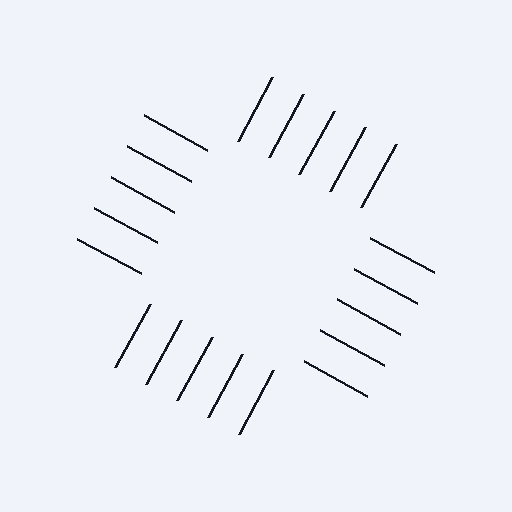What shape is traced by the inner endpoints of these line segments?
An illusory square — the line segments terminate on its edges but no continuous stroke is drawn.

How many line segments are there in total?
20 — 5 along each of the 4 edges.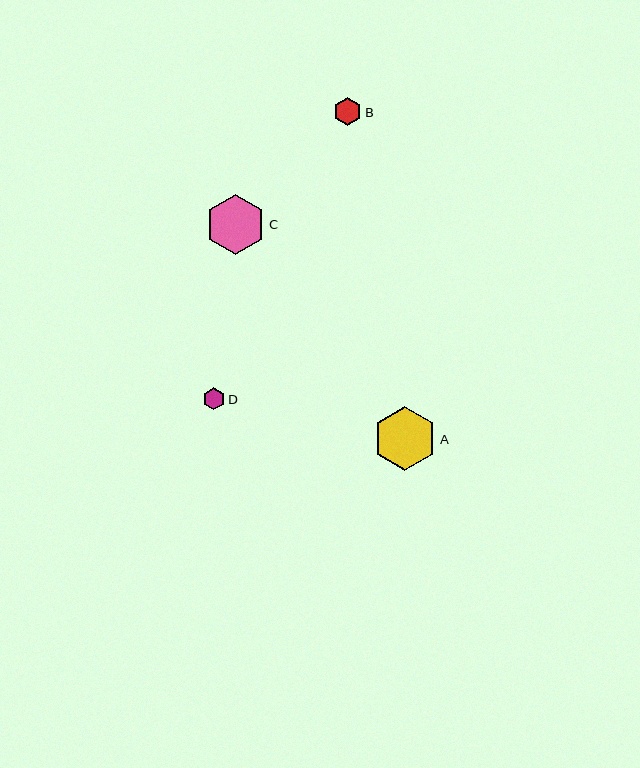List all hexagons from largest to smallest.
From largest to smallest: A, C, B, D.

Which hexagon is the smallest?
Hexagon D is the smallest with a size of approximately 22 pixels.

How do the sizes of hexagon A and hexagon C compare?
Hexagon A and hexagon C are approximately the same size.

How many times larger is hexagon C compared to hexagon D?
Hexagon C is approximately 2.7 times the size of hexagon D.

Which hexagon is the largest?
Hexagon A is the largest with a size of approximately 64 pixels.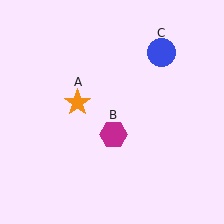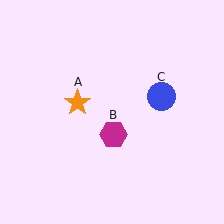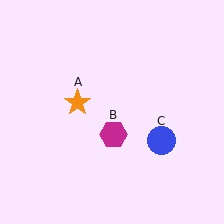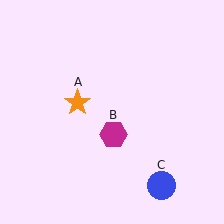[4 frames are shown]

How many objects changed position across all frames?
1 object changed position: blue circle (object C).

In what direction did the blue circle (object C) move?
The blue circle (object C) moved down.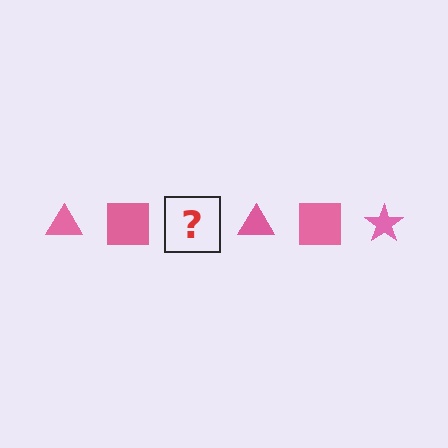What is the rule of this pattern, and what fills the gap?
The rule is that the pattern cycles through triangle, square, star shapes in pink. The gap should be filled with a pink star.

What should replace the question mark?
The question mark should be replaced with a pink star.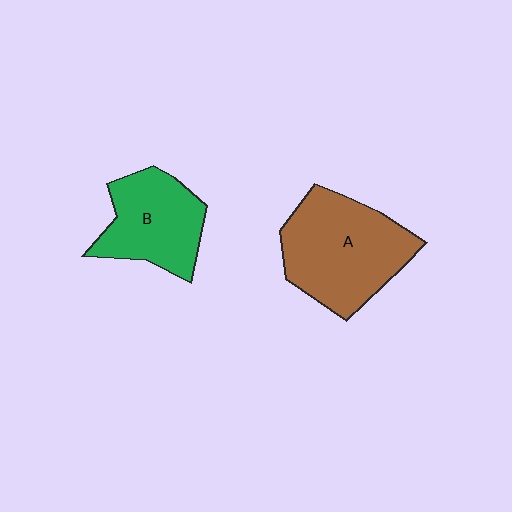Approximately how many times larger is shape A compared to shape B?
Approximately 1.4 times.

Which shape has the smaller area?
Shape B (green).